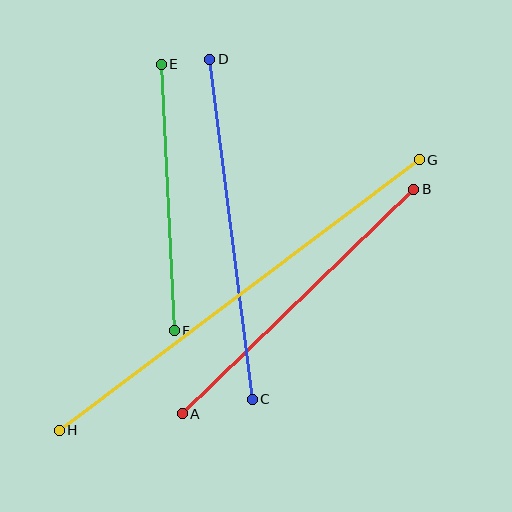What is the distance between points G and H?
The distance is approximately 450 pixels.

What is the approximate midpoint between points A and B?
The midpoint is at approximately (298, 302) pixels.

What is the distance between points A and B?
The distance is approximately 323 pixels.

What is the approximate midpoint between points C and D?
The midpoint is at approximately (231, 229) pixels.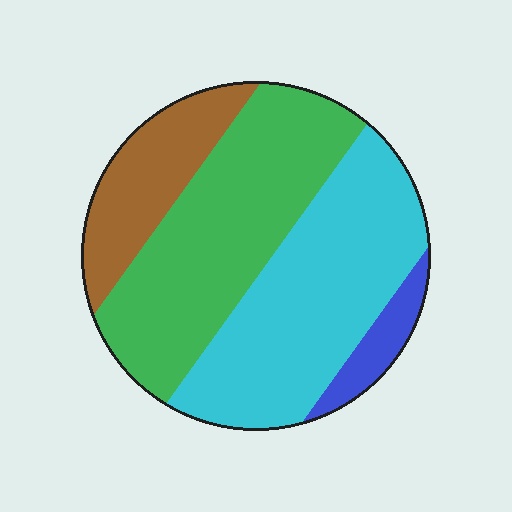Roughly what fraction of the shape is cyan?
Cyan covers around 40% of the shape.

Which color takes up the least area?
Blue, at roughly 5%.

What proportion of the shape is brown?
Brown takes up about one sixth (1/6) of the shape.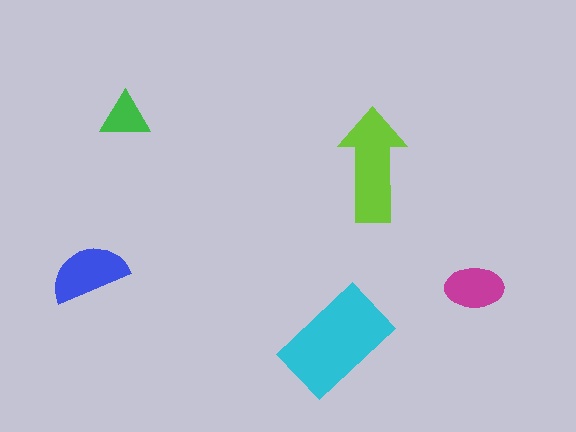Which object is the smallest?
The green triangle.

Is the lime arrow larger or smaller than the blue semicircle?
Larger.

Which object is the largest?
The cyan rectangle.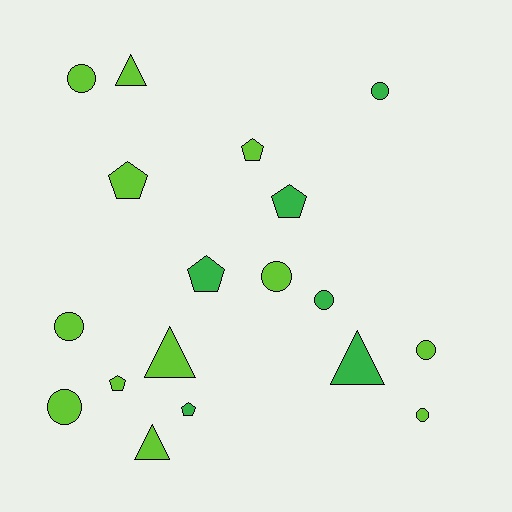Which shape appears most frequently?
Circle, with 8 objects.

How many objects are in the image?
There are 18 objects.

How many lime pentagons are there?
There are 3 lime pentagons.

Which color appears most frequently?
Lime, with 12 objects.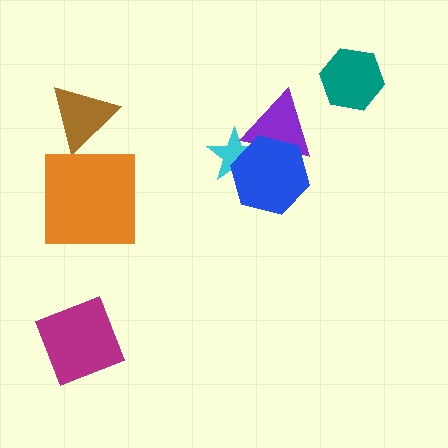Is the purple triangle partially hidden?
Yes, it is partially covered by another shape.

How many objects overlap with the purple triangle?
2 objects overlap with the purple triangle.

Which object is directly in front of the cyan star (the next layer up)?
The purple triangle is directly in front of the cyan star.